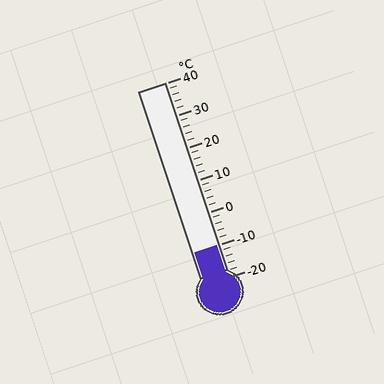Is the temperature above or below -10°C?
The temperature is at -10°C.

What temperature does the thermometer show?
The thermometer shows approximately -10°C.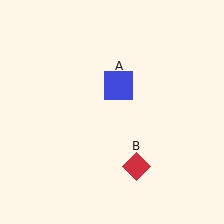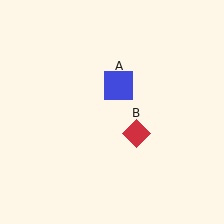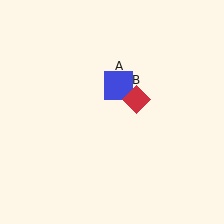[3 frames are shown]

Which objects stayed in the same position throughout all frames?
Blue square (object A) remained stationary.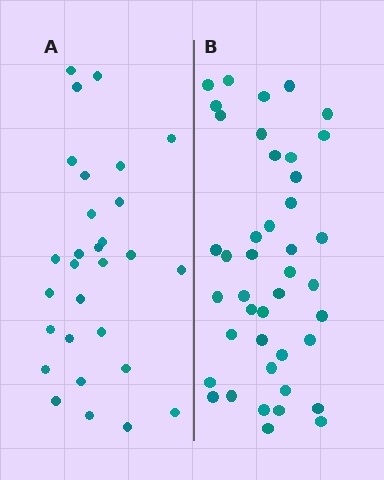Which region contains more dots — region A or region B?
Region B (the right region) has more dots.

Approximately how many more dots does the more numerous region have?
Region B has approximately 15 more dots than region A.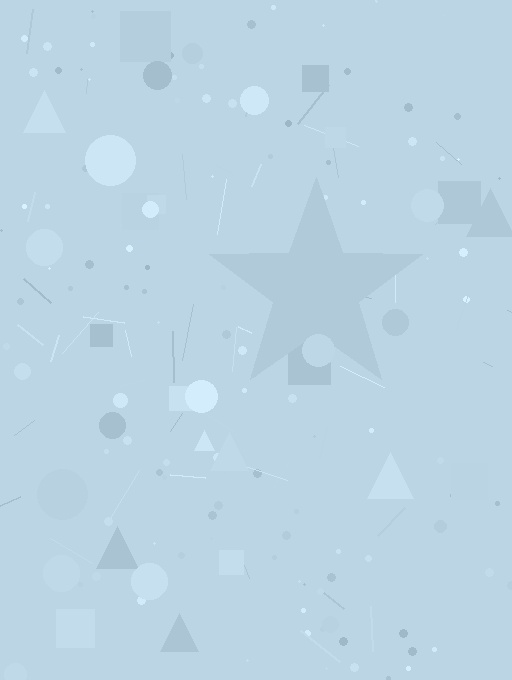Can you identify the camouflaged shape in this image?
The camouflaged shape is a star.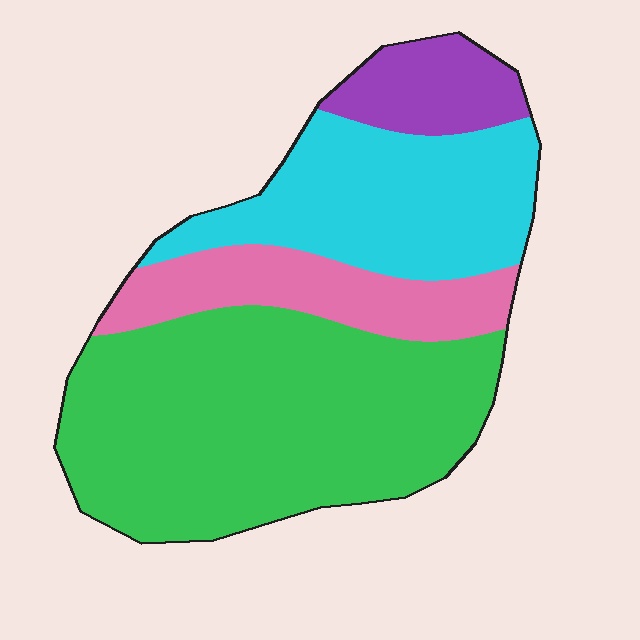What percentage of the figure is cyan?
Cyan takes up about one quarter (1/4) of the figure.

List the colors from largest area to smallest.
From largest to smallest: green, cyan, pink, purple.